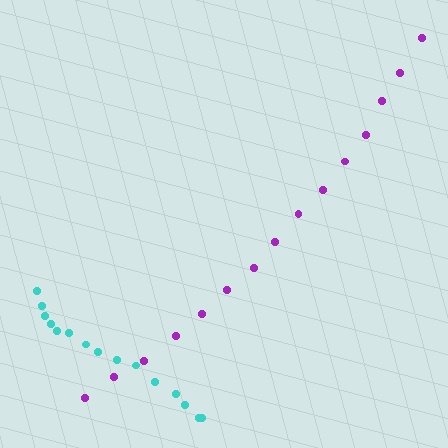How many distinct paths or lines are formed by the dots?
There are 2 distinct paths.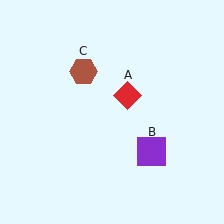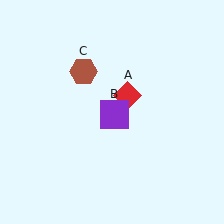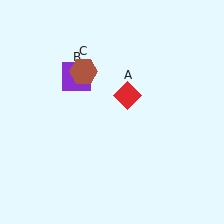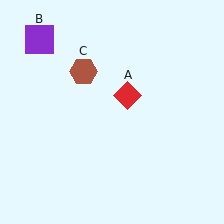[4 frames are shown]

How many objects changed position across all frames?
1 object changed position: purple square (object B).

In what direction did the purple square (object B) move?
The purple square (object B) moved up and to the left.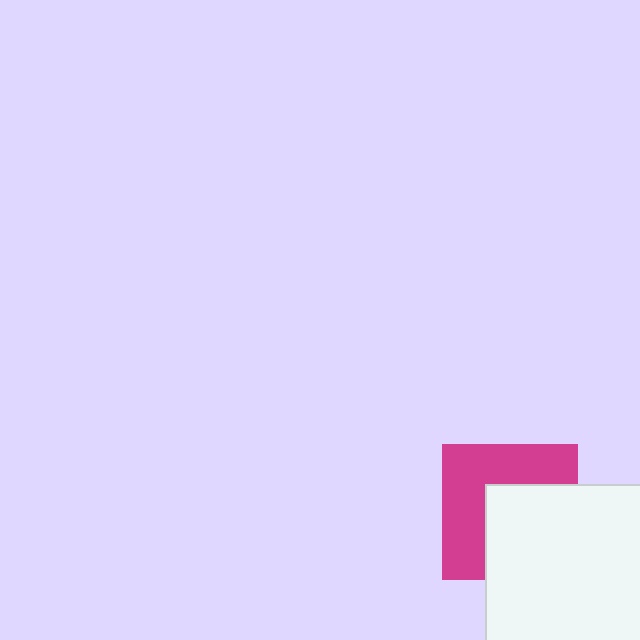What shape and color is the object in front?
The object in front is a white square.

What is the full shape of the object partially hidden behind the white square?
The partially hidden object is a magenta square.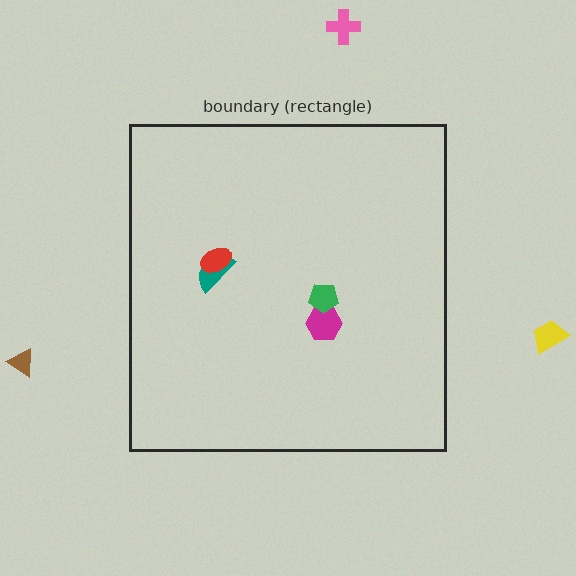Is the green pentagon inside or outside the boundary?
Inside.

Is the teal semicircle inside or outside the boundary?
Inside.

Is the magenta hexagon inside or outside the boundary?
Inside.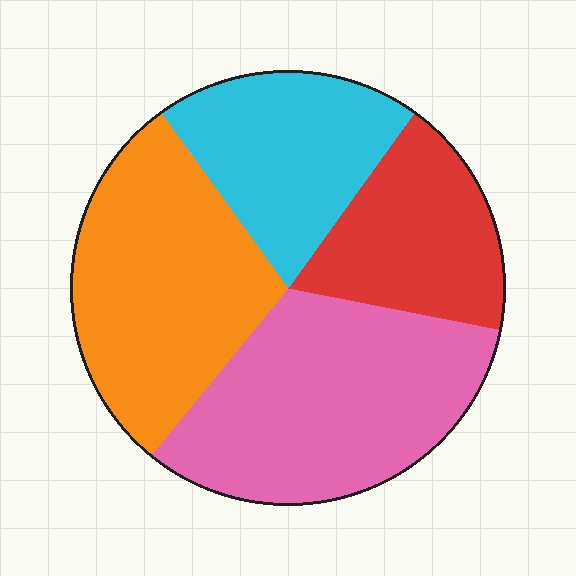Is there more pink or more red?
Pink.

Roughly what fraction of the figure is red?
Red takes up less than a quarter of the figure.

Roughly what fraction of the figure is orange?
Orange covers 29% of the figure.